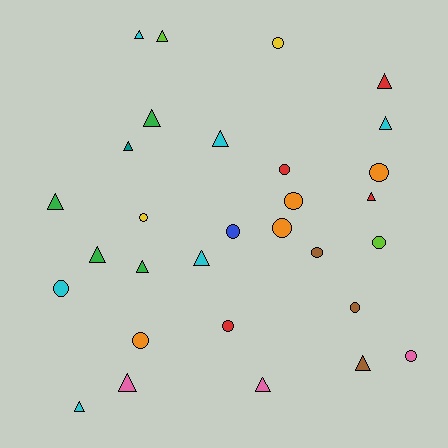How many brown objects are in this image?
There are 3 brown objects.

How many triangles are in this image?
There are 16 triangles.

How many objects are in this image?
There are 30 objects.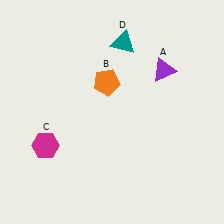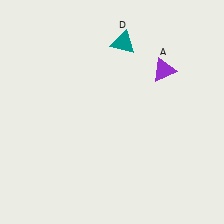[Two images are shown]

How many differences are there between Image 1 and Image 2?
There are 2 differences between the two images.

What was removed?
The orange pentagon (B), the magenta hexagon (C) were removed in Image 2.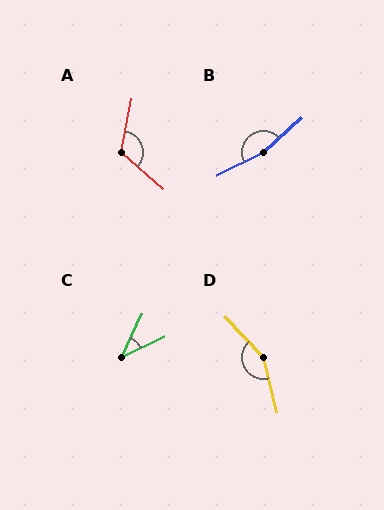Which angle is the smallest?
C, at approximately 40 degrees.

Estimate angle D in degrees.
Approximately 151 degrees.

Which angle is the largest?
B, at approximately 164 degrees.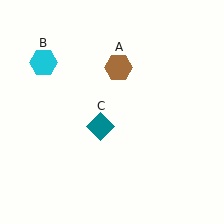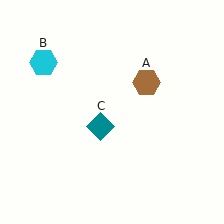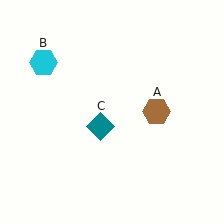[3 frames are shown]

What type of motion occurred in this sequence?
The brown hexagon (object A) rotated clockwise around the center of the scene.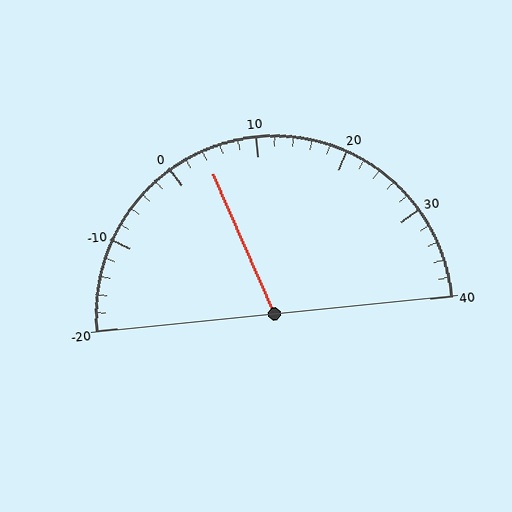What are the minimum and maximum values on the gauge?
The gauge ranges from -20 to 40.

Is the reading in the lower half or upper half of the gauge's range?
The reading is in the lower half of the range (-20 to 40).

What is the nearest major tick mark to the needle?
The nearest major tick mark is 0.